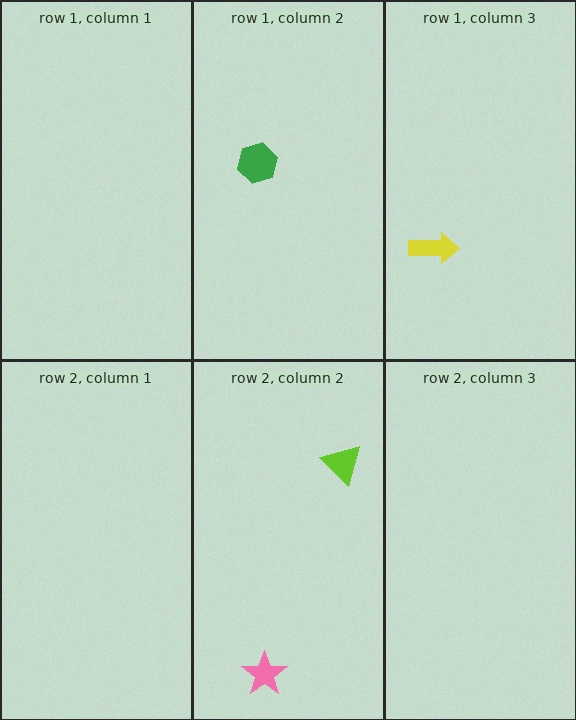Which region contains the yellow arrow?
The row 1, column 3 region.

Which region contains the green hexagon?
The row 1, column 2 region.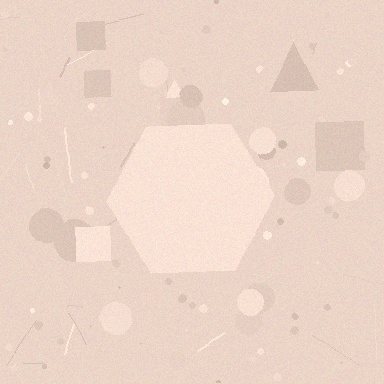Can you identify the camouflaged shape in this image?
The camouflaged shape is a hexagon.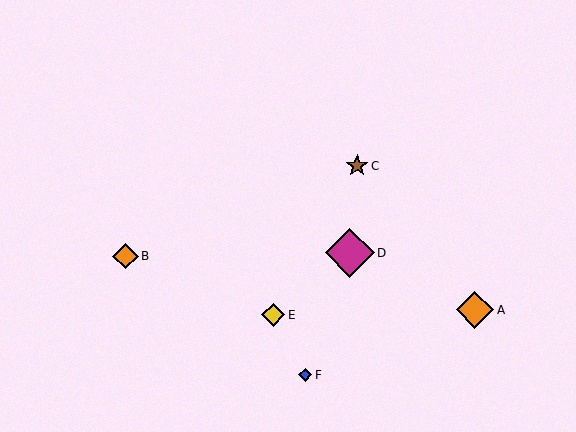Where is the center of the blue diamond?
The center of the blue diamond is at (305, 375).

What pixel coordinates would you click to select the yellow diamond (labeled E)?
Click at (273, 315) to select the yellow diamond E.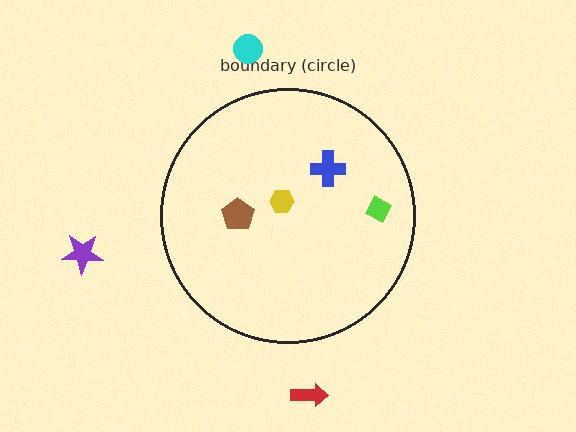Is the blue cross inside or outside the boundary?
Inside.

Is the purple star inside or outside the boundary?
Outside.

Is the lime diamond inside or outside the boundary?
Inside.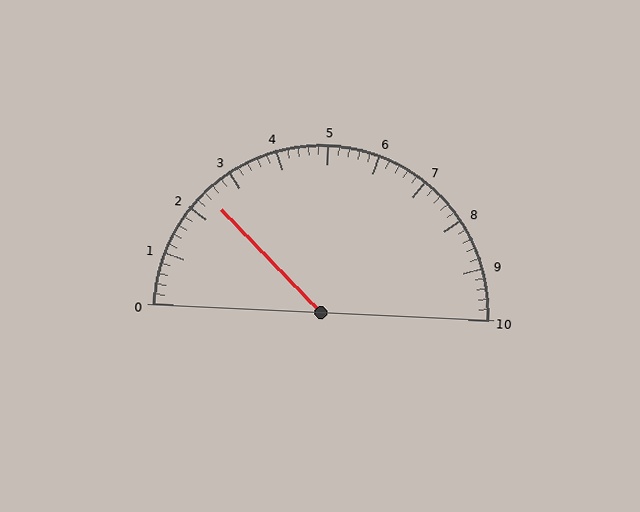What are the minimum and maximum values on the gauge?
The gauge ranges from 0 to 10.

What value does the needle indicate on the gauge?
The needle indicates approximately 2.4.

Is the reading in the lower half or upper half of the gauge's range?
The reading is in the lower half of the range (0 to 10).